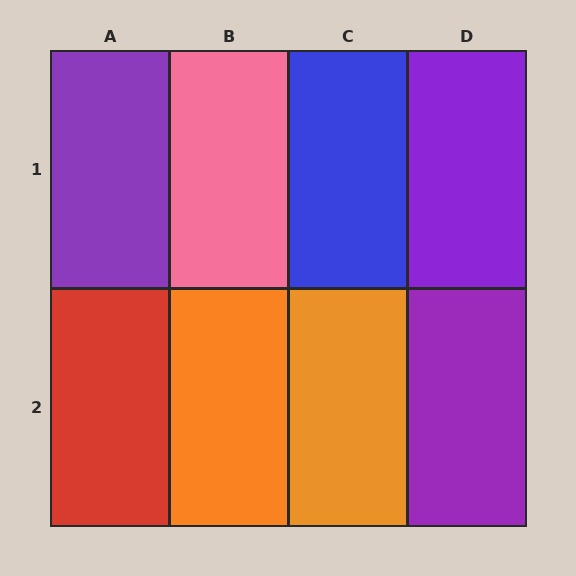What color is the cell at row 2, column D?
Purple.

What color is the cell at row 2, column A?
Red.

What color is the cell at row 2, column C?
Orange.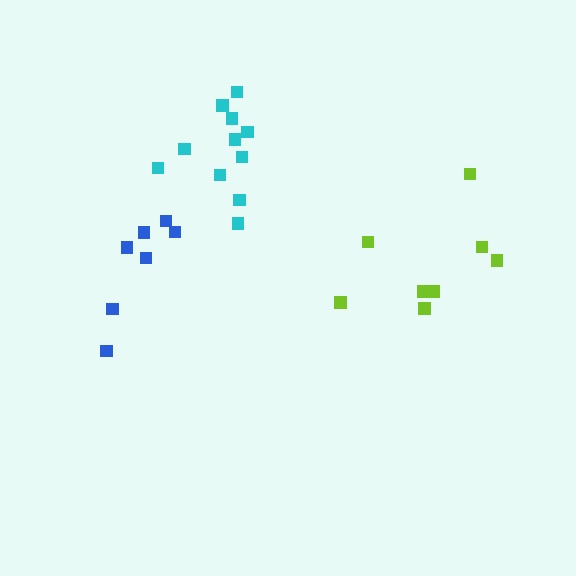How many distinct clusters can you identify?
There are 3 distinct clusters.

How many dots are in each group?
Group 1: 8 dots, Group 2: 7 dots, Group 3: 11 dots (26 total).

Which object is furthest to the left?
The blue cluster is leftmost.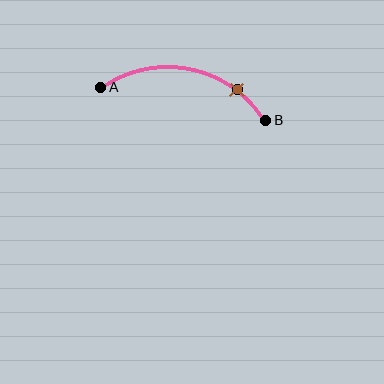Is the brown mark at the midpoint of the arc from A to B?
No. The brown mark lies on the arc but is closer to endpoint B. The arc midpoint would be at the point on the curve equidistant along the arc from both A and B.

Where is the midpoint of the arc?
The arc midpoint is the point on the curve farthest from the straight line joining A and B. It sits above that line.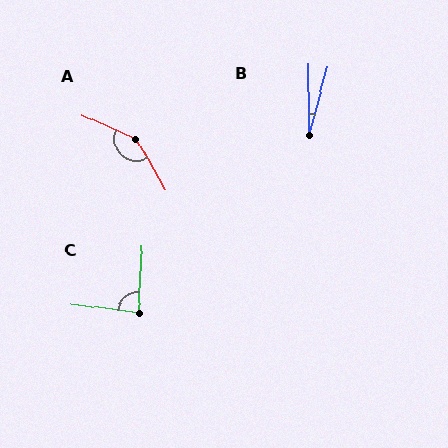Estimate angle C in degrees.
Approximately 86 degrees.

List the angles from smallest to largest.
B (16°), C (86°), A (143°).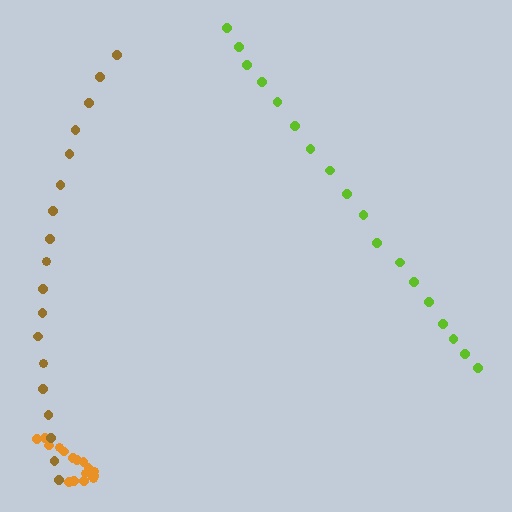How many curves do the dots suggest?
There are 3 distinct paths.